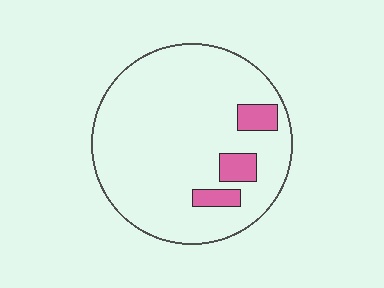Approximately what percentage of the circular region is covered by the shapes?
Approximately 10%.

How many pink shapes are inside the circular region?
3.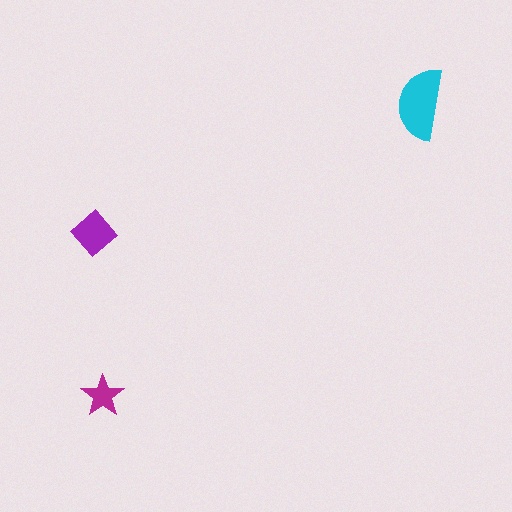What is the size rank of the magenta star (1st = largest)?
3rd.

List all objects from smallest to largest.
The magenta star, the purple diamond, the cyan semicircle.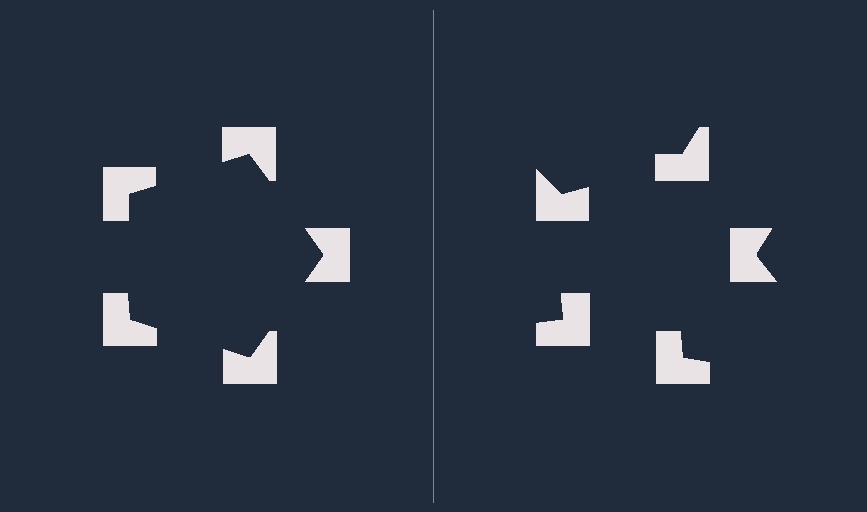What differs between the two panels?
The notched squares are positioned identically on both sides; only the wedge orientations differ. On the left they align to a pentagon; on the right they are misaligned.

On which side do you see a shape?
An illusory pentagon appears on the left side. On the right side the wedge cuts are rotated, so no coherent shape forms.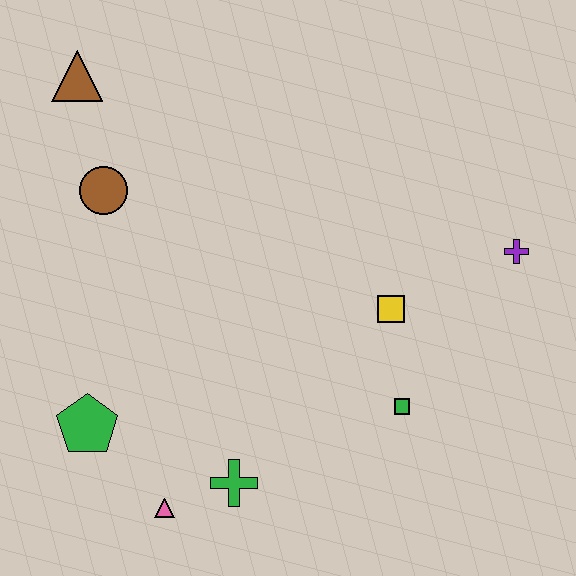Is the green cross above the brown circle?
No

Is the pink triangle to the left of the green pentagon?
No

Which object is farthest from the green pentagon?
The purple cross is farthest from the green pentagon.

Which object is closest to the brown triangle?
The brown circle is closest to the brown triangle.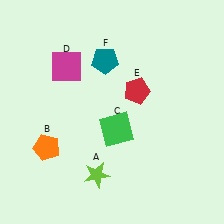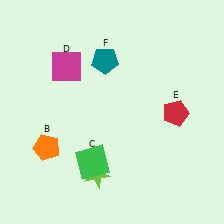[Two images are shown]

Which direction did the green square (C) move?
The green square (C) moved down.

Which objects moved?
The objects that moved are: the green square (C), the red pentagon (E).